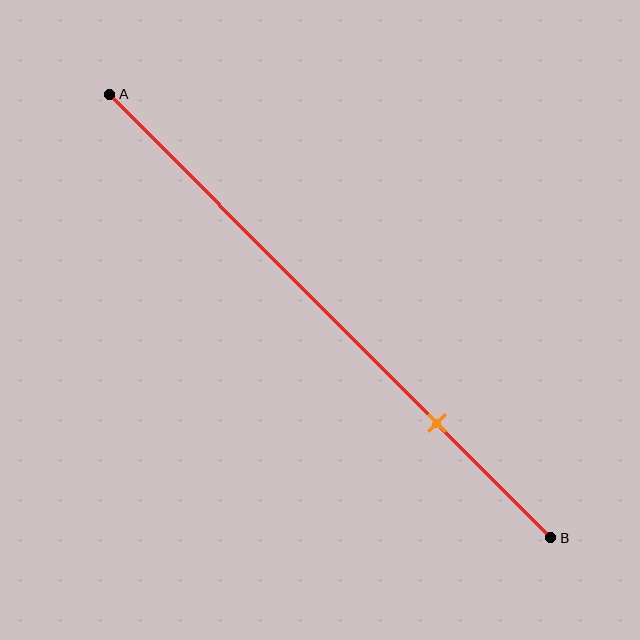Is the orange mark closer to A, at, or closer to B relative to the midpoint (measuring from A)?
The orange mark is closer to point B than the midpoint of segment AB.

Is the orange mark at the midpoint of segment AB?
No, the mark is at about 75% from A, not at the 50% midpoint.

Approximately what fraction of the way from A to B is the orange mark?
The orange mark is approximately 75% of the way from A to B.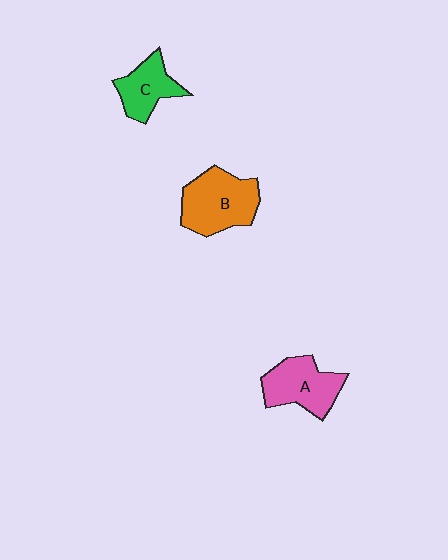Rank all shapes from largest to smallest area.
From largest to smallest: B (orange), A (pink), C (green).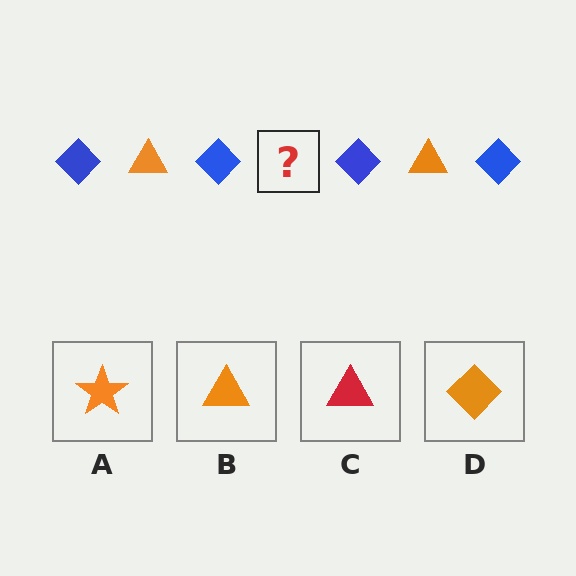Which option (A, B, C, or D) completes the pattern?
B.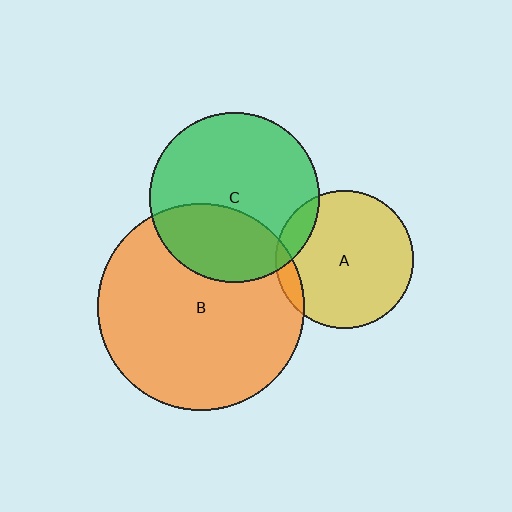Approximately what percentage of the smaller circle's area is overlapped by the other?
Approximately 10%.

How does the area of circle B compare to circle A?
Approximately 2.3 times.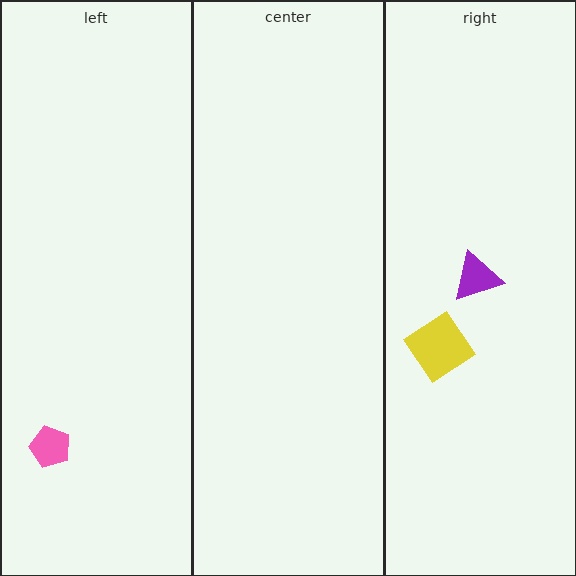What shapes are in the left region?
The pink pentagon.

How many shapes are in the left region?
1.